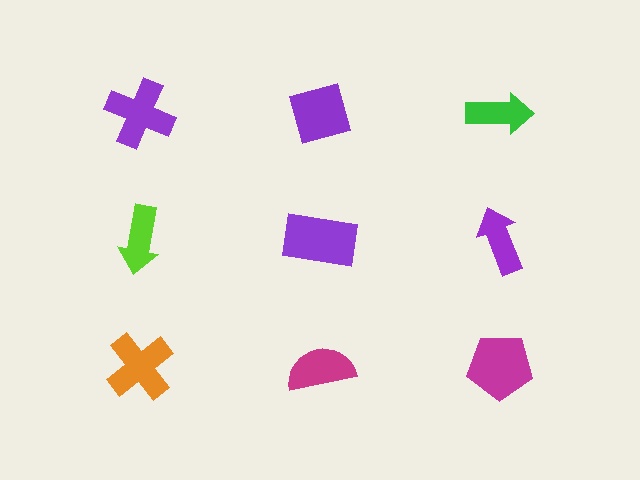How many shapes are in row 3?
3 shapes.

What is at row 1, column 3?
A green arrow.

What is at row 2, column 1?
A lime arrow.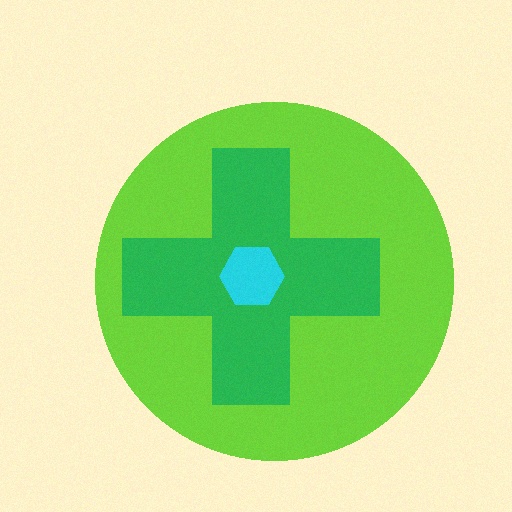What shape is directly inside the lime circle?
The green cross.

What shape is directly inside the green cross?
The cyan hexagon.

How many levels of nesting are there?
3.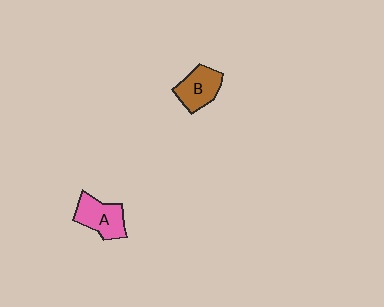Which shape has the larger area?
Shape A (pink).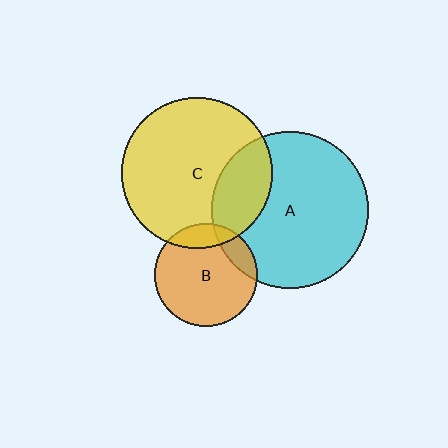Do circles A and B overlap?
Yes.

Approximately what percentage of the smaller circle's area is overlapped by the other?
Approximately 15%.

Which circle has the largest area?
Circle A (cyan).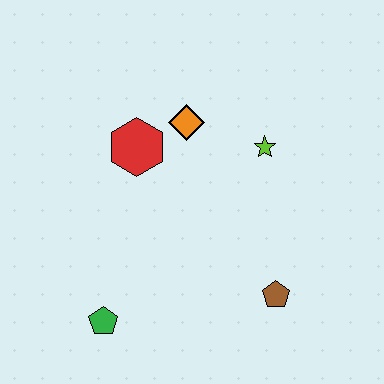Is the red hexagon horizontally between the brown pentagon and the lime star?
No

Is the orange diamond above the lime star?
Yes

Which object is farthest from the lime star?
The green pentagon is farthest from the lime star.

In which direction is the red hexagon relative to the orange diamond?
The red hexagon is to the left of the orange diamond.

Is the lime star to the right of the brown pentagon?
No